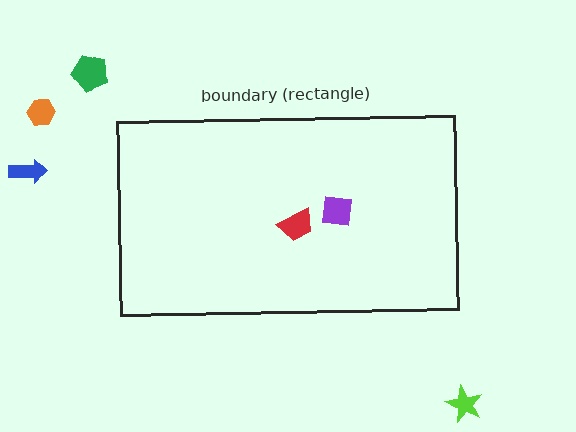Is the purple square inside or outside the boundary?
Inside.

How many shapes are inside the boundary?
2 inside, 4 outside.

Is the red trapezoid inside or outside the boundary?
Inside.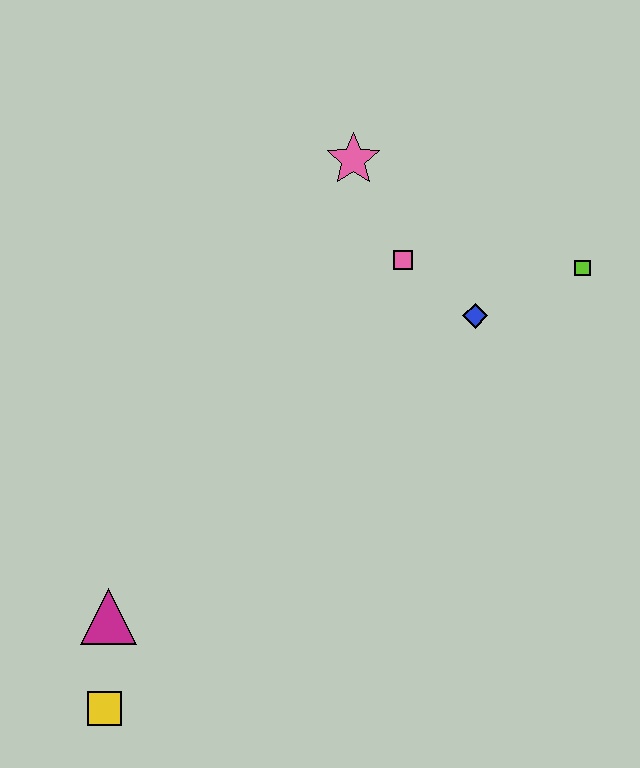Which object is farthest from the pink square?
The yellow square is farthest from the pink square.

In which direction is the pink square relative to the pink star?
The pink square is below the pink star.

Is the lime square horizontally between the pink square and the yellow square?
No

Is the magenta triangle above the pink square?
No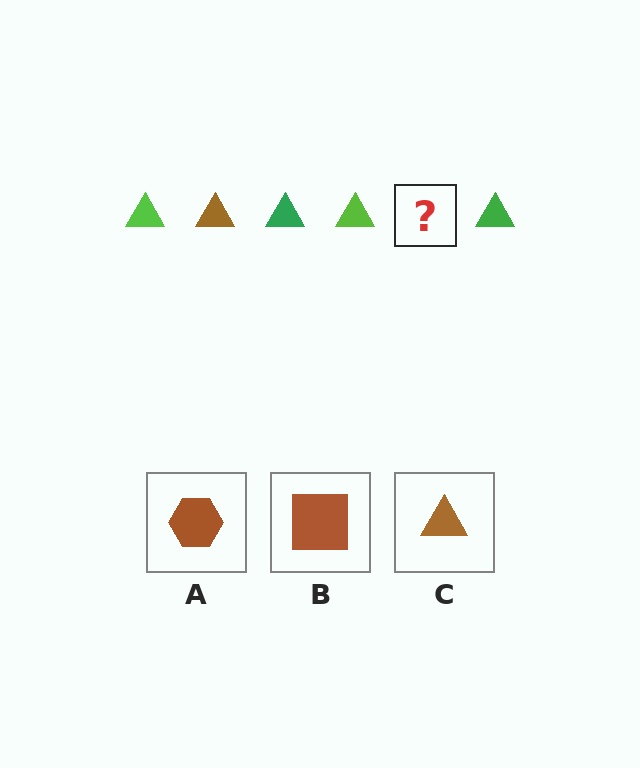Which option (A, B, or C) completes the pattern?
C.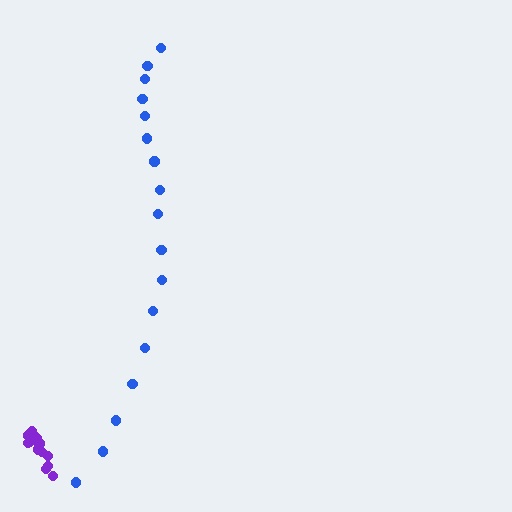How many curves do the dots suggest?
There are 2 distinct paths.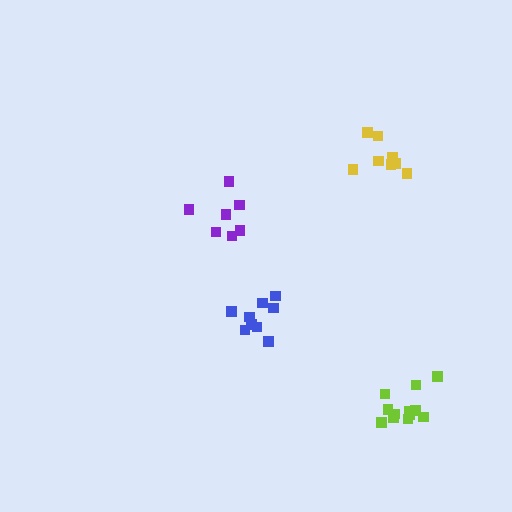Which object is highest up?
The yellow cluster is topmost.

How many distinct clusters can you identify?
There are 4 distinct clusters.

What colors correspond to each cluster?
The clusters are colored: lime, blue, yellow, purple.